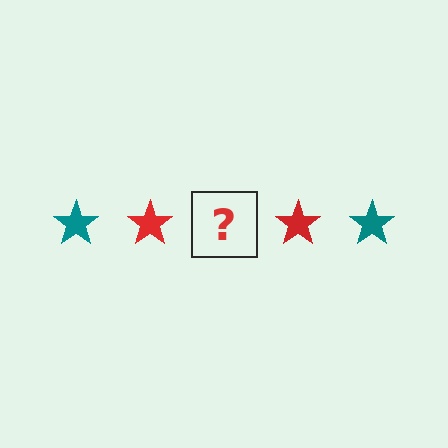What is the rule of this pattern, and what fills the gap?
The rule is that the pattern cycles through teal, red stars. The gap should be filled with a teal star.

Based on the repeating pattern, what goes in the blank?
The blank should be a teal star.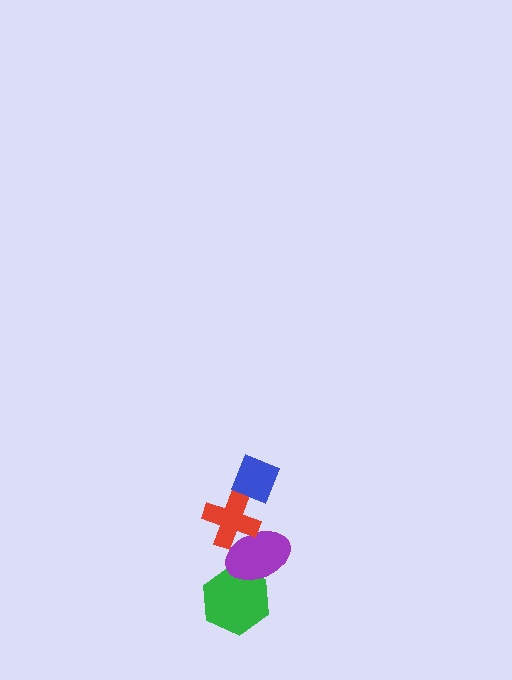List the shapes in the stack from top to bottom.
From top to bottom: the blue diamond, the red cross, the purple ellipse, the green hexagon.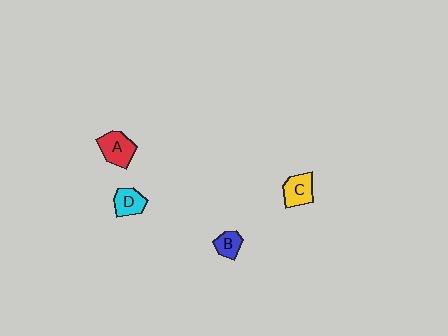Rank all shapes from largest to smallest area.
From largest to smallest: A (red), C (yellow), D (cyan), B (blue).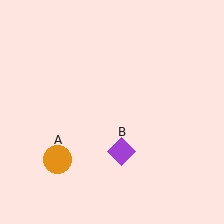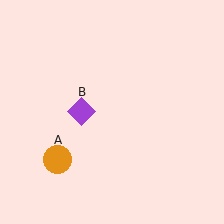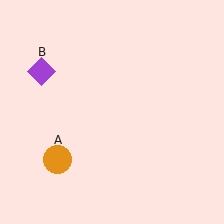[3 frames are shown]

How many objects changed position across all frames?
1 object changed position: purple diamond (object B).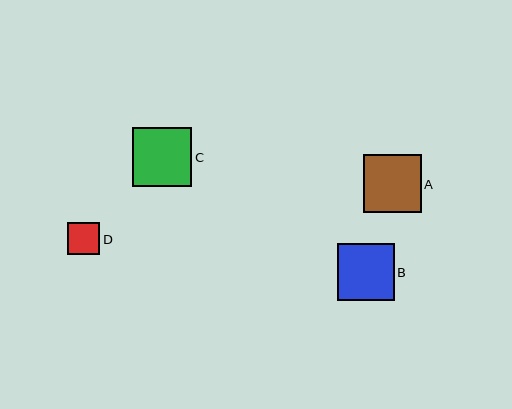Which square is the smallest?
Square D is the smallest with a size of approximately 32 pixels.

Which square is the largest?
Square C is the largest with a size of approximately 59 pixels.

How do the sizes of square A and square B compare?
Square A and square B are approximately the same size.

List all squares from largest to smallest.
From largest to smallest: C, A, B, D.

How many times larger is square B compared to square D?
Square B is approximately 1.8 times the size of square D.